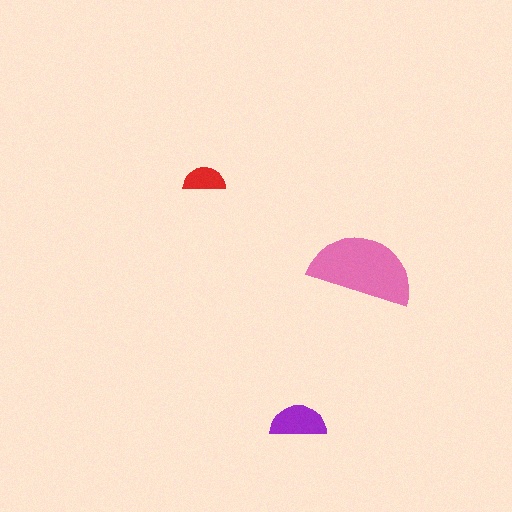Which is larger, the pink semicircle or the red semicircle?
The pink one.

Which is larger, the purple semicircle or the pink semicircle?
The pink one.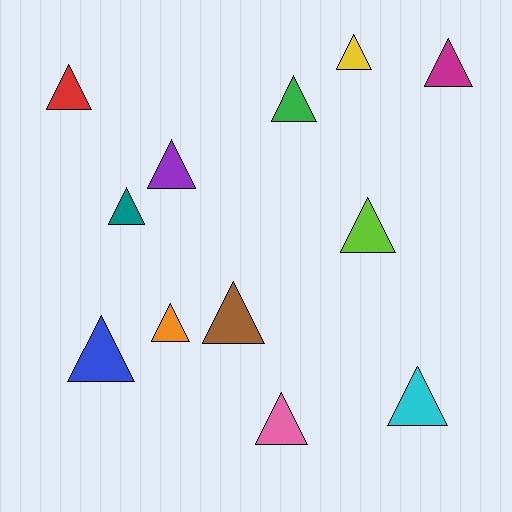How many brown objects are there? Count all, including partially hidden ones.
There is 1 brown object.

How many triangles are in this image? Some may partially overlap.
There are 12 triangles.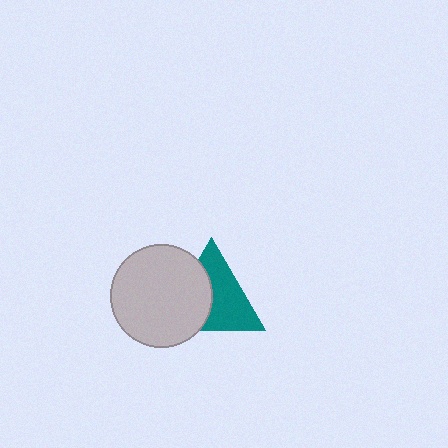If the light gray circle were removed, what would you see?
You would see the complete teal triangle.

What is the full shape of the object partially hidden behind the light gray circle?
The partially hidden object is a teal triangle.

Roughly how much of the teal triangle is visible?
About half of it is visible (roughly 57%).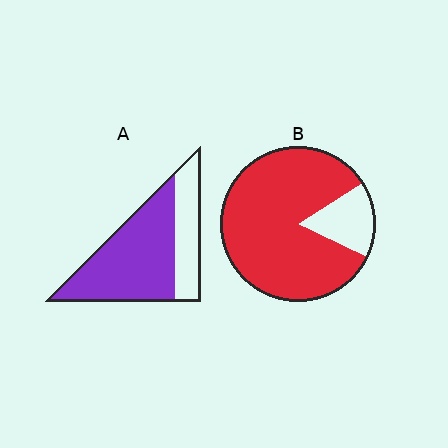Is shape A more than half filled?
Yes.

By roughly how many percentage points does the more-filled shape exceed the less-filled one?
By roughly 15 percentage points (B over A).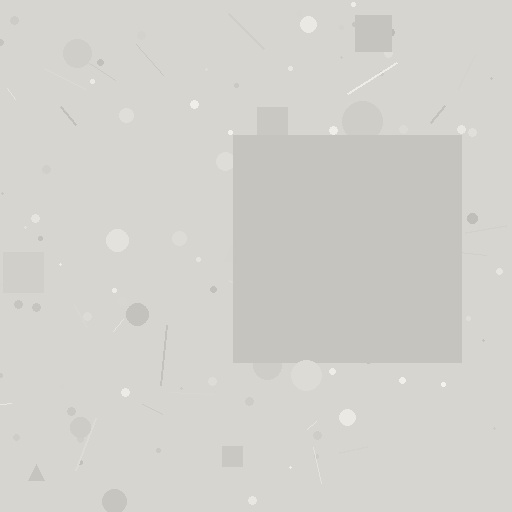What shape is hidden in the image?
A square is hidden in the image.